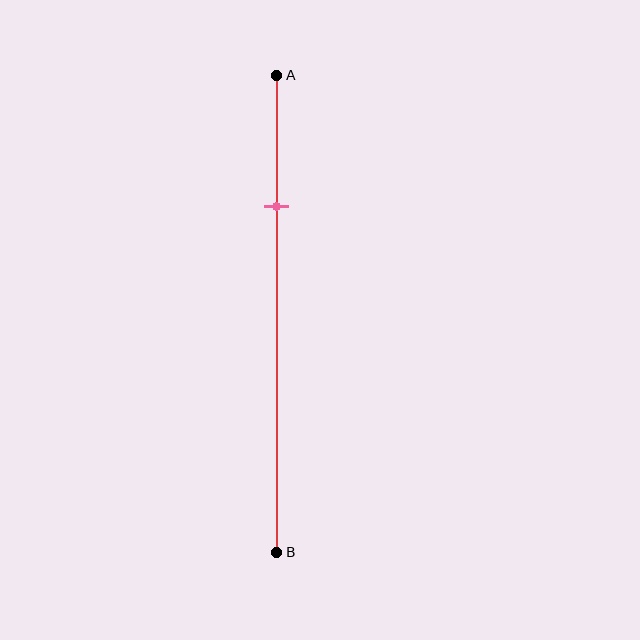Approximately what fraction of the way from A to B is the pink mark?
The pink mark is approximately 25% of the way from A to B.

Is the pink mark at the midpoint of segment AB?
No, the mark is at about 25% from A, not at the 50% midpoint.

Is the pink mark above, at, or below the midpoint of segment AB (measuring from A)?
The pink mark is above the midpoint of segment AB.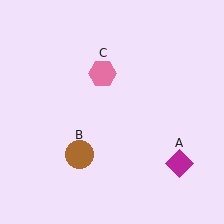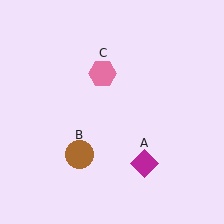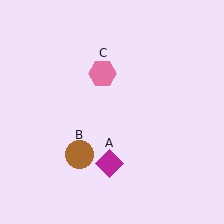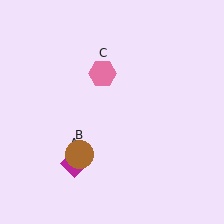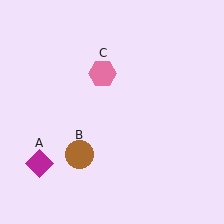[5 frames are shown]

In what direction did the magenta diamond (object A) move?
The magenta diamond (object A) moved left.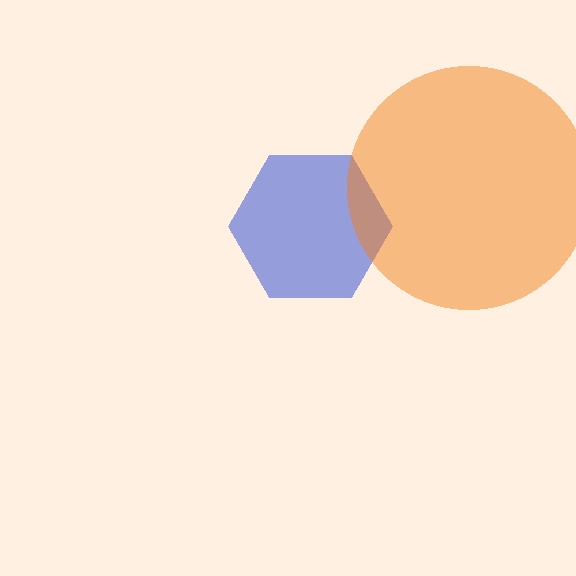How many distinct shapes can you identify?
There are 2 distinct shapes: a blue hexagon, an orange circle.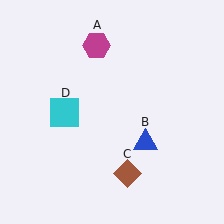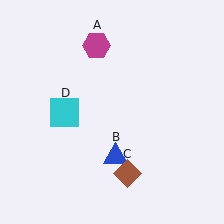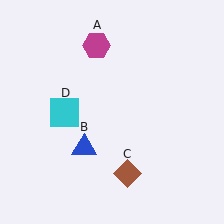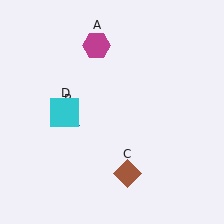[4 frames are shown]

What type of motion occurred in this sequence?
The blue triangle (object B) rotated clockwise around the center of the scene.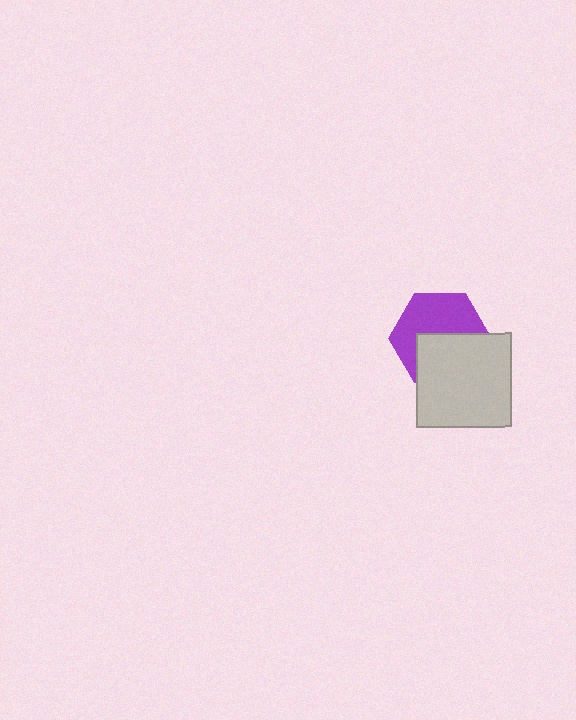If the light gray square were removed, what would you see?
You would see the complete purple hexagon.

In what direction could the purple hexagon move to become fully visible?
The purple hexagon could move up. That would shift it out from behind the light gray square entirely.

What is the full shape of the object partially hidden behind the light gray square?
The partially hidden object is a purple hexagon.